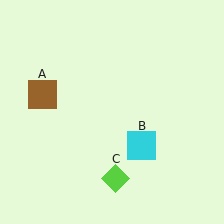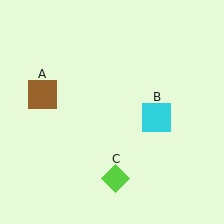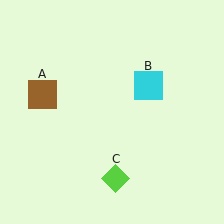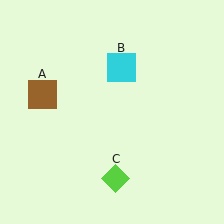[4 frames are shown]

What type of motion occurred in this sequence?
The cyan square (object B) rotated counterclockwise around the center of the scene.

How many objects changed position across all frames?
1 object changed position: cyan square (object B).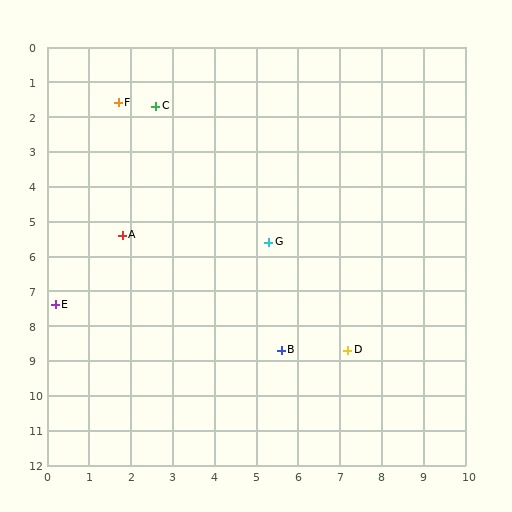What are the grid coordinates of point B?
Point B is at approximately (5.6, 8.7).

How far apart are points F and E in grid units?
Points F and E are about 6.0 grid units apart.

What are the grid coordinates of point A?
Point A is at approximately (1.8, 5.4).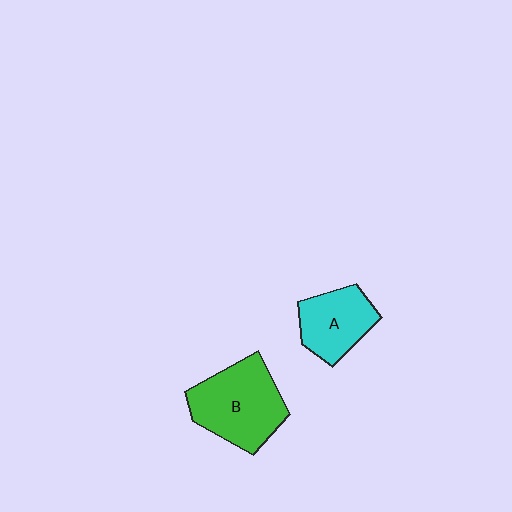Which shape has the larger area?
Shape B (green).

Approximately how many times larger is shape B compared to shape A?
Approximately 1.5 times.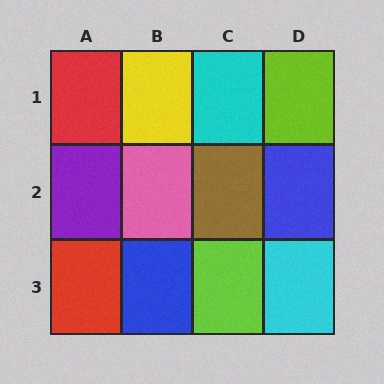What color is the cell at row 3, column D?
Cyan.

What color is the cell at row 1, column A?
Red.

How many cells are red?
2 cells are red.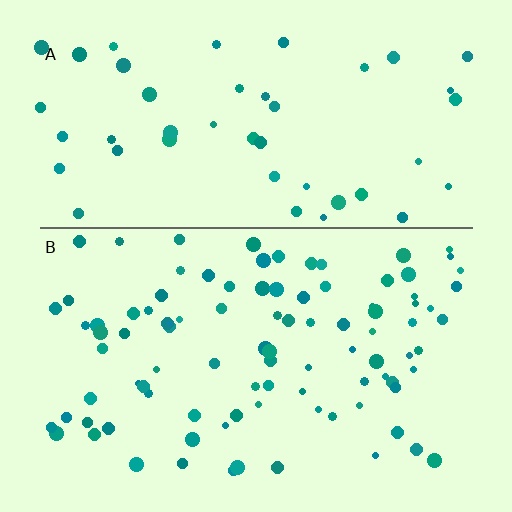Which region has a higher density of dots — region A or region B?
B (the bottom).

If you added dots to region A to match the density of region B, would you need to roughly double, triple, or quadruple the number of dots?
Approximately double.